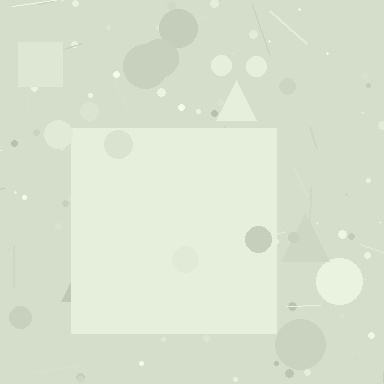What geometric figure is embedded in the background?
A square is embedded in the background.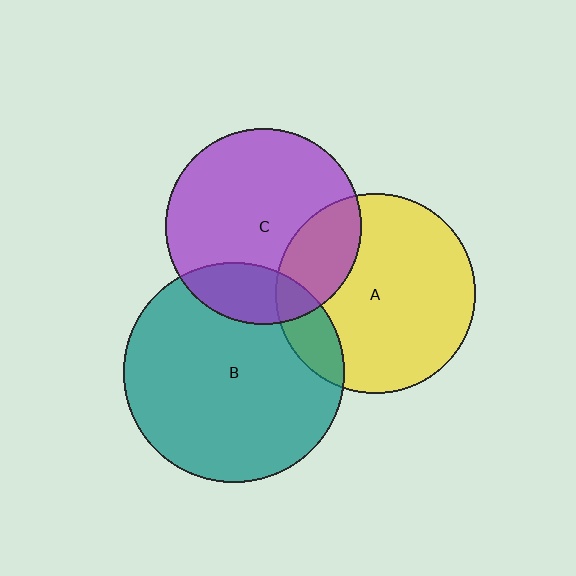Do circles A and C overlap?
Yes.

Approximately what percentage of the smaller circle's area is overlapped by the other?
Approximately 25%.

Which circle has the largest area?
Circle B (teal).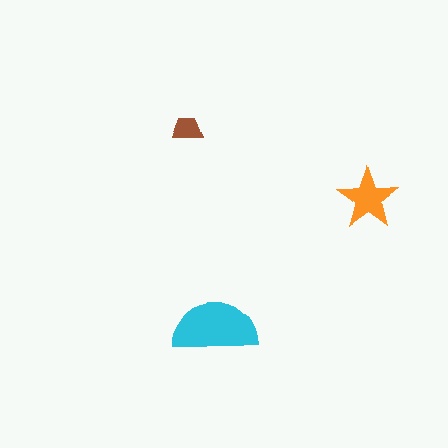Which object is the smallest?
The brown trapezoid.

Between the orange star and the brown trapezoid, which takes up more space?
The orange star.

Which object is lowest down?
The cyan semicircle is bottommost.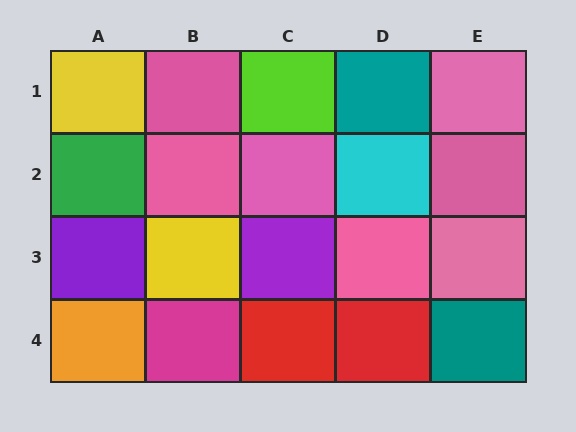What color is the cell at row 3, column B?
Yellow.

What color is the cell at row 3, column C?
Purple.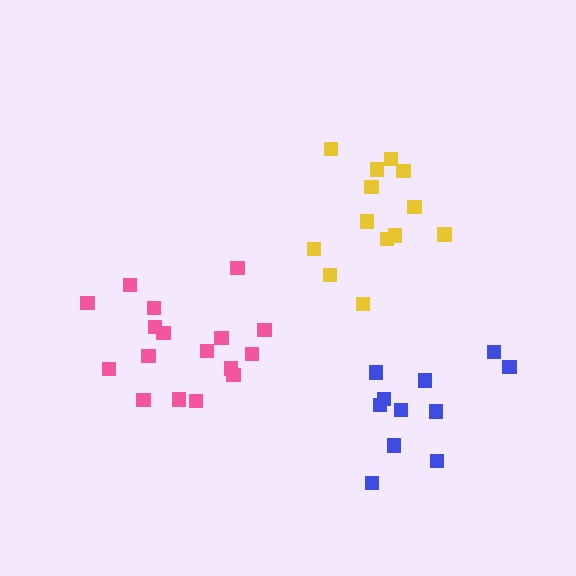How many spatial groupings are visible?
There are 3 spatial groupings.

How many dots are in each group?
Group 1: 13 dots, Group 2: 17 dots, Group 3: 11 dots (41 total).